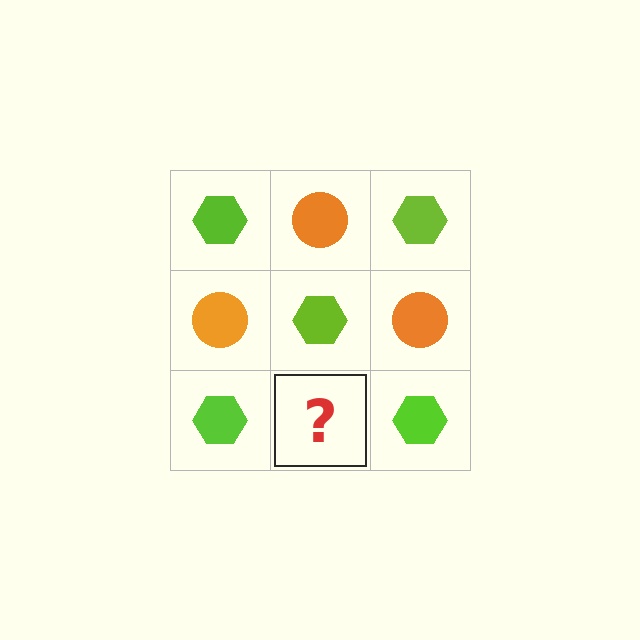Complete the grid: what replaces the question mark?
The question mark should be replaced with an orange circle.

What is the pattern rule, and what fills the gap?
The rule is that it alternates lime hexagon and orange circle in a checkerboard pattern. The gap should be filled with an orange circle.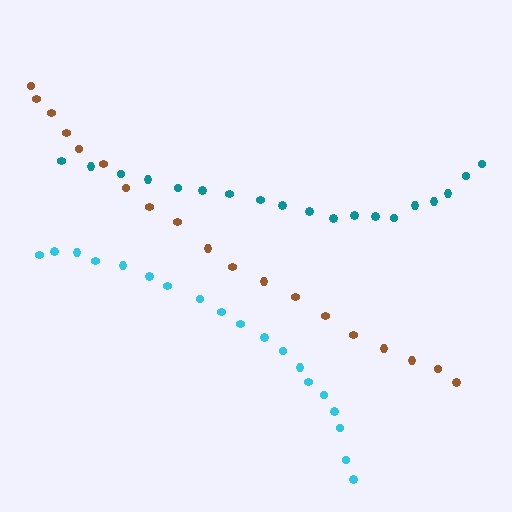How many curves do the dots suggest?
There are 3 distinct paths.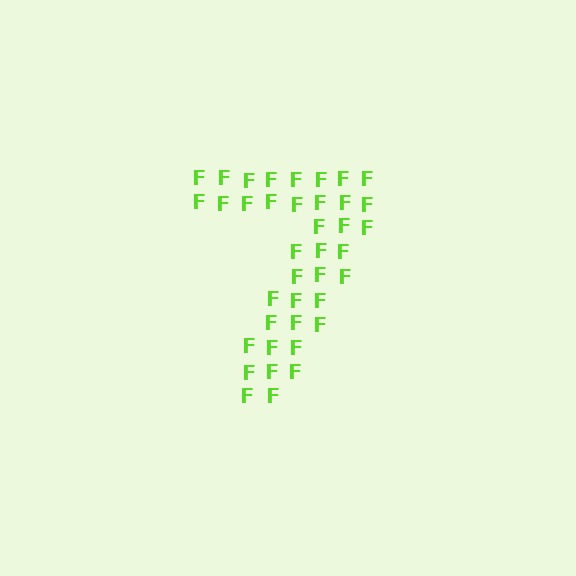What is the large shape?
The large shape is the digit 7.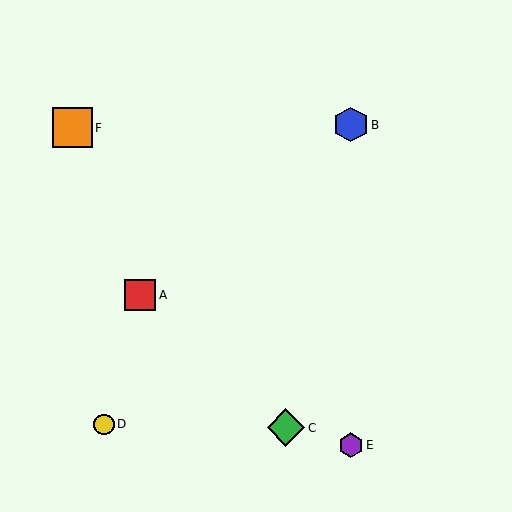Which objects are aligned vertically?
Objects B, E are aligned vertically.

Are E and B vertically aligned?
Yes, both are at x≈351.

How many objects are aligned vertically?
2 objects (B, E) are aligned vertically.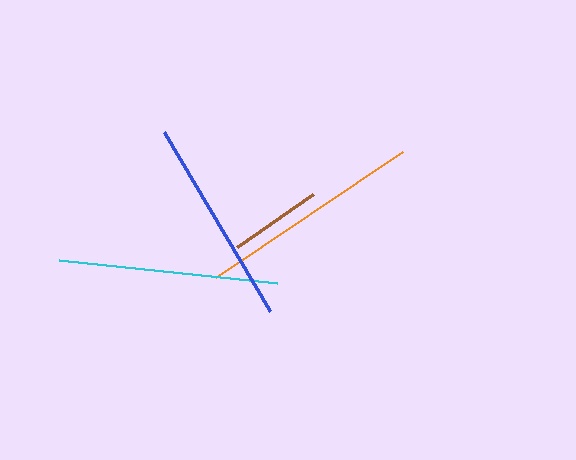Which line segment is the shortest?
The brown line is the shortest at approximately 93 pixels.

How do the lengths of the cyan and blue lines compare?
The cyan and blue lines are approximately the same length.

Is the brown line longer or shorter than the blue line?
The blue line is longer than the brown line.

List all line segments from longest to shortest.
From longest to shortest: orange, cyan, blue, brown.